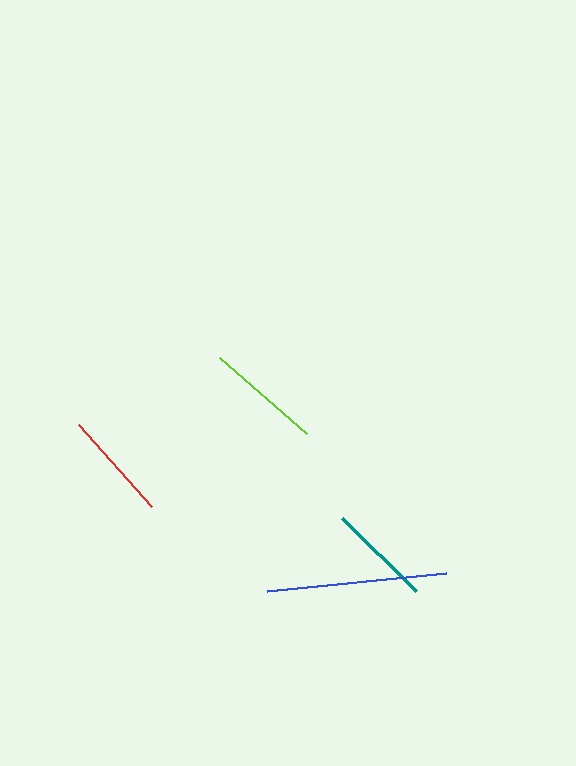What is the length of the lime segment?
The lime segment is approximately 116 pixels long.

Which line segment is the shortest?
The teal line is the shortest at approximately 104 pixels.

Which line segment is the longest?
The blue line is the longest at approximately 180 pixels.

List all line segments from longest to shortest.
From longest to shortest: blue, lime, red, teal.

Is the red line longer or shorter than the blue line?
The blue line is longer than the red line.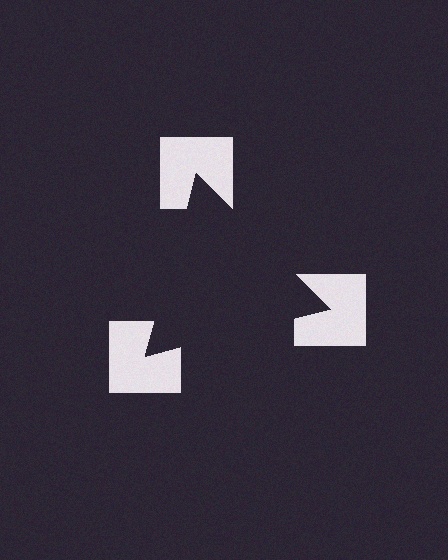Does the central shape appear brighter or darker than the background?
It typically appears slightly darker than the background, even though no actual brightness change is drawn.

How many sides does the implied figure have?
3 sides.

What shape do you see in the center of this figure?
An illusory triangle — its edges are inferred from the aligned wedge cuts in the notched squares, not physically drawn.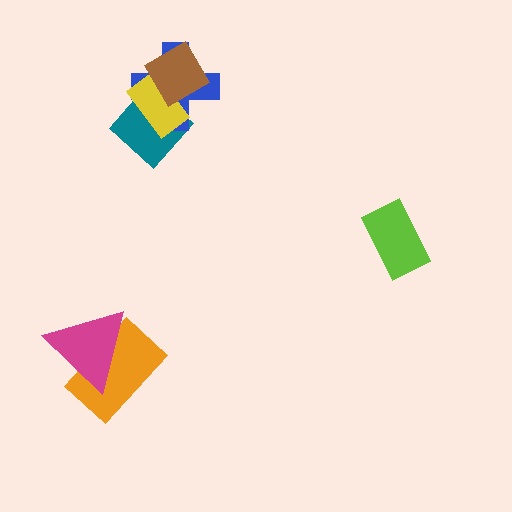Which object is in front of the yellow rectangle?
The brown diamond is in front of the yellow rectangle.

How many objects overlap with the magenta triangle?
1 object overlaps with the magenta triangle.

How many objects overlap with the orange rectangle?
1 object overlaps with the orange rectangle.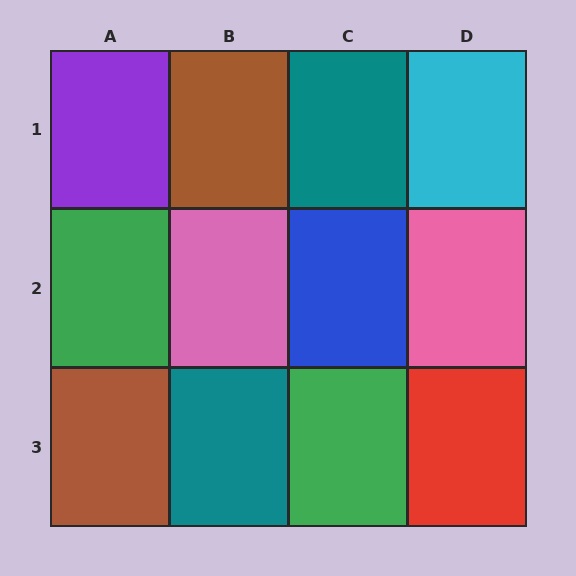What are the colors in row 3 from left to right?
Brown, teal, green, red.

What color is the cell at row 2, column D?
Pink.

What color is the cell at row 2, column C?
Blue.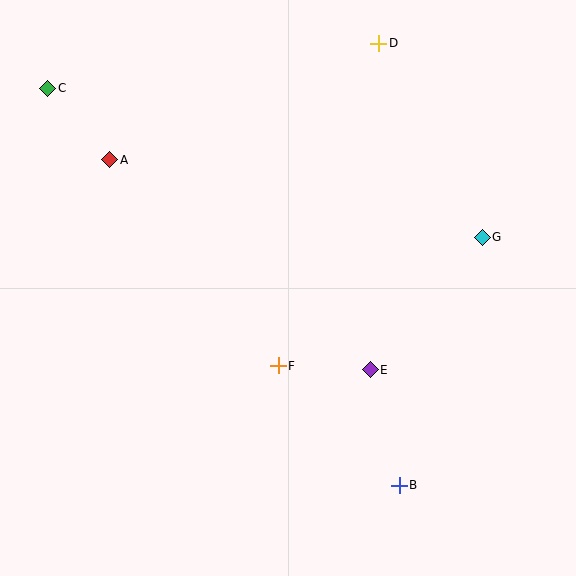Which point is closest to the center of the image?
Point F at (278, 366) is closest to the center.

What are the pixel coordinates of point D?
Point D is at (379, 43).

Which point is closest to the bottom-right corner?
Point B is closest to the bottom-right corner.